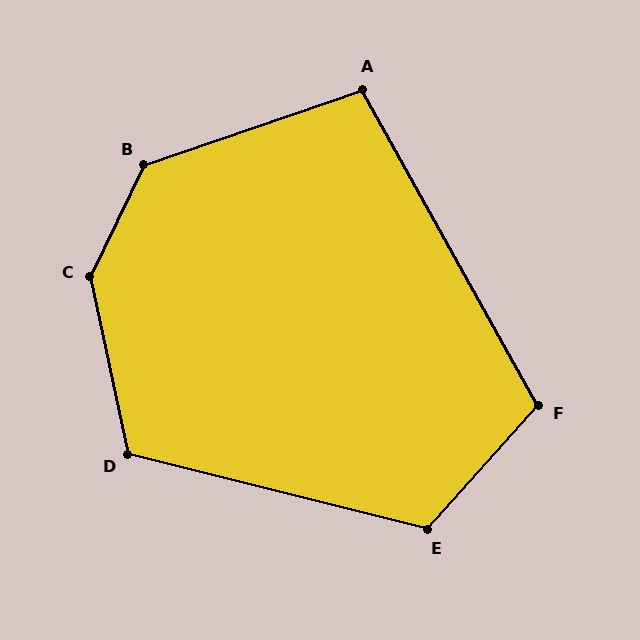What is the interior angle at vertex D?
Approximately 116 degrees (obtuse).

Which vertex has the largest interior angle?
C, at approximately 142 degrees.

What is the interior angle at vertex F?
Approximately 109 degrees (obtuse).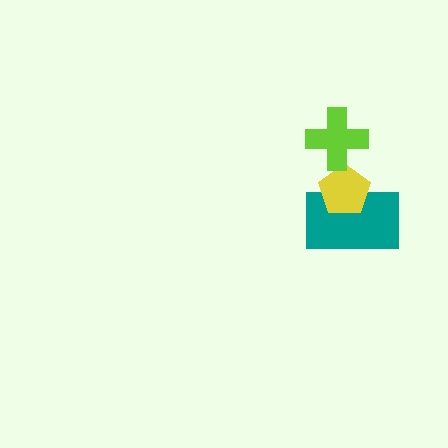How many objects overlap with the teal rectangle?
1 object overlaps with the teal rectangle.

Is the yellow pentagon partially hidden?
Yes, it is partially covered by another shape.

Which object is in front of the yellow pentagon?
The lime cross is in front of the yellow pentagon.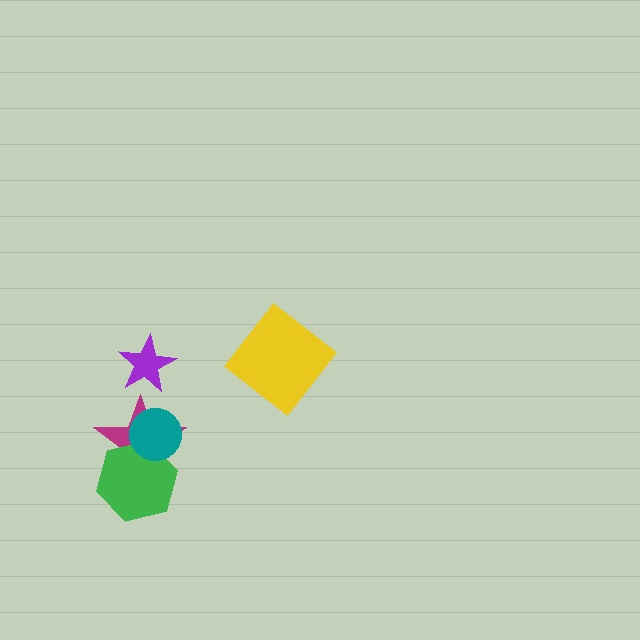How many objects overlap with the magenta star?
2 objects overlap with the magenta star.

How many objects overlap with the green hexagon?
2 objects overlap with the green hexagon.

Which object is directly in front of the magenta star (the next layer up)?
The green hexagon is directly in front of the magenta star.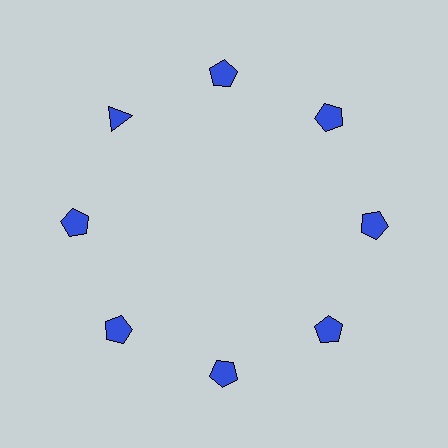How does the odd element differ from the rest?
It has a different shape: triangle instead of pentagon.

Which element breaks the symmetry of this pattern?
The blue triangle at roughly the 10 o'clock position breaks the symmetry. All other shapes are blue pentagons.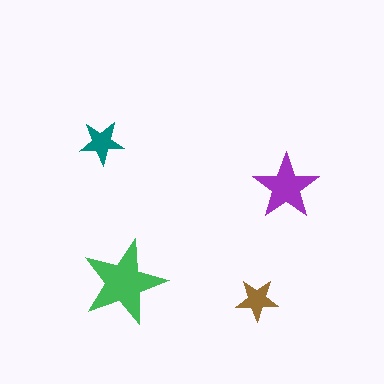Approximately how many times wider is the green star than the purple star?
About 1.5 times wider.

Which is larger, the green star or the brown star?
The green one.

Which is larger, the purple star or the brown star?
The purple one.